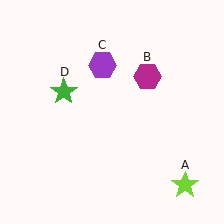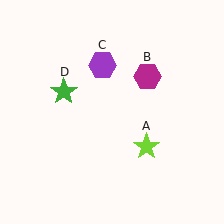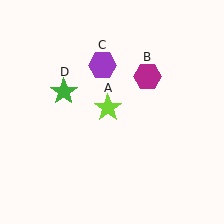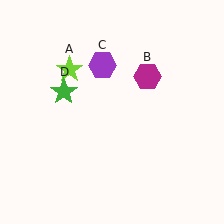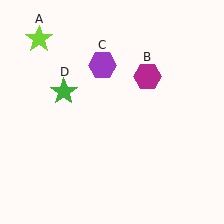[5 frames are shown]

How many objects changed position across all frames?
1 object changed position: lime star (object A).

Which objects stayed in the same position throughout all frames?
Magenta hexagon (object B) and purple hexagon (object C) and green star (object D) remained stationary.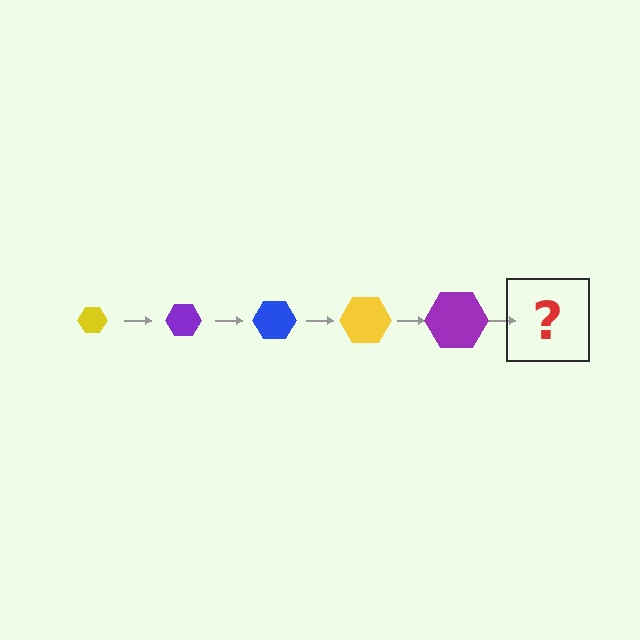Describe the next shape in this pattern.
It should be a blue hexagon, larger than the previous one.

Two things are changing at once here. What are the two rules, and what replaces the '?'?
The two rules are that the hexagon grows larger each step and the color cycles through yellow, purple, and blue. The '?' should be a blue hexagon, larger than the previous one.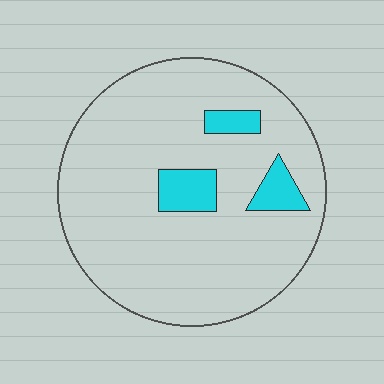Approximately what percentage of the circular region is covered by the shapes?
Approximately 10%.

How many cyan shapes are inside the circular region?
3.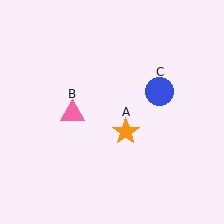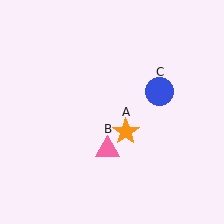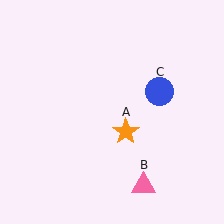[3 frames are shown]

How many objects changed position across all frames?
1 object changed position: pink triangle (object B).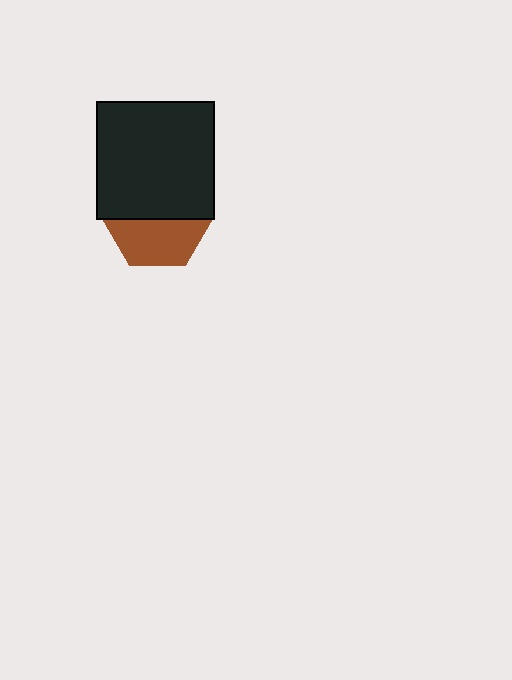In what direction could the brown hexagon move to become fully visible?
The brown hexagon could move down. That would shift it out from behind the black square entirely.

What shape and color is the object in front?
The object in front is a black square.